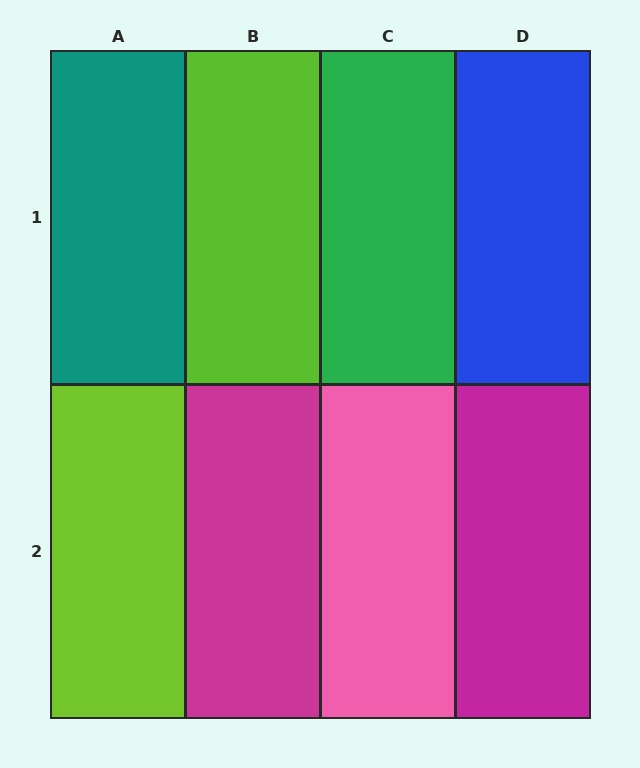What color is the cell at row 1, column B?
Lime.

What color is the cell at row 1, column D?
Blue.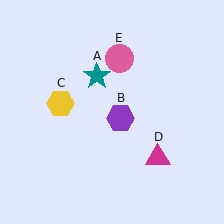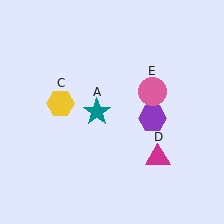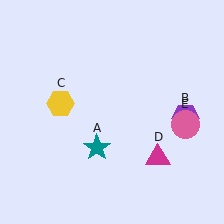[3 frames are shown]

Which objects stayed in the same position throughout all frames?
Yellow hexagon (object C) and magenta triangle (object D) remained stationary.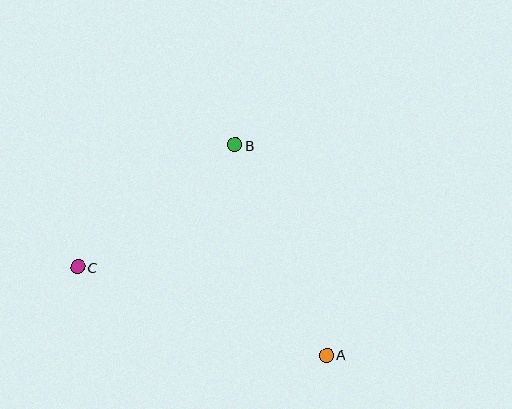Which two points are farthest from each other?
Points A and C are farthest from each other.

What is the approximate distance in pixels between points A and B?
The distance between A and B is approximately 229 pixels.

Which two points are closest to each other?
Points B and C are closest to each other.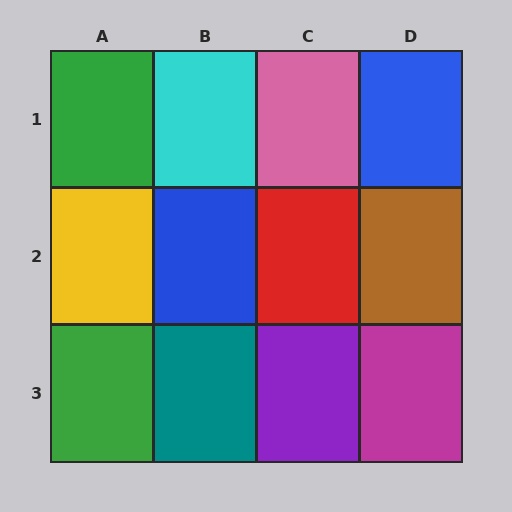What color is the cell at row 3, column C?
Purple.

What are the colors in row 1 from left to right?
Green, cyan, pink, blue.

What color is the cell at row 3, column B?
Teal.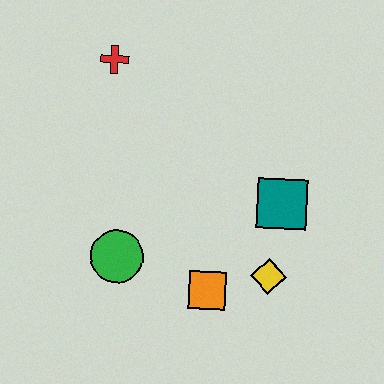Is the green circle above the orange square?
Yes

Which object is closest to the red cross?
The green circle is closest to the red cross.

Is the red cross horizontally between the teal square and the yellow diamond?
No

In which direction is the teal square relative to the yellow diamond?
The teal square is above the yellow diamond.